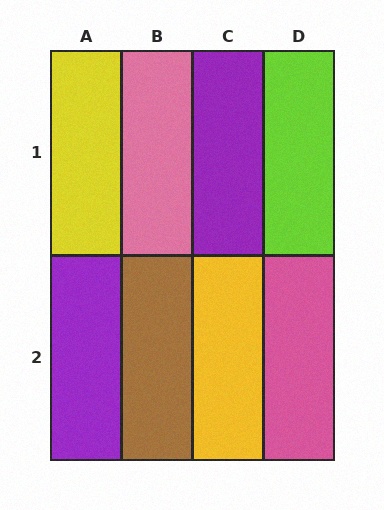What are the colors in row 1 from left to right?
Yellow, pink, purple, lime.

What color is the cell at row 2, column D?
Pink.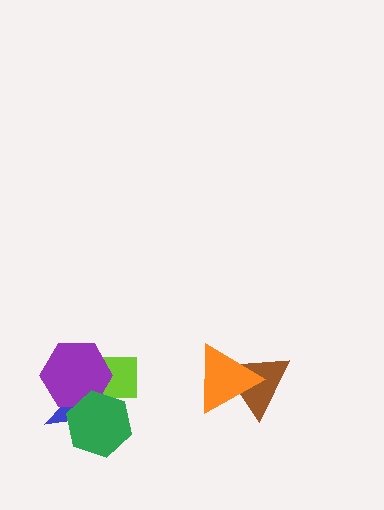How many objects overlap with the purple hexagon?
3 objects overlap with the purple hexagon.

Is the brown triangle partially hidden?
Yes, it is partially covered by another shape.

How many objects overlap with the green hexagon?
3 objects overlap with the green hexagon.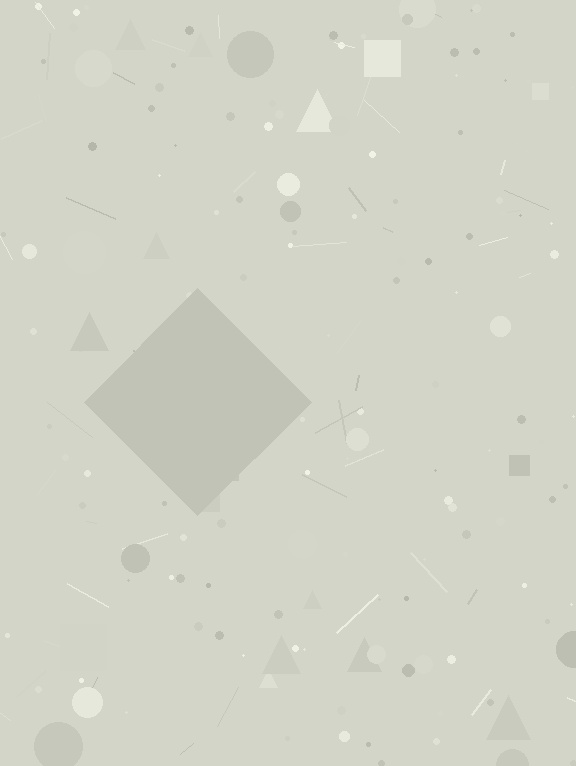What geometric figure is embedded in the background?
A diamond is embedded in the background.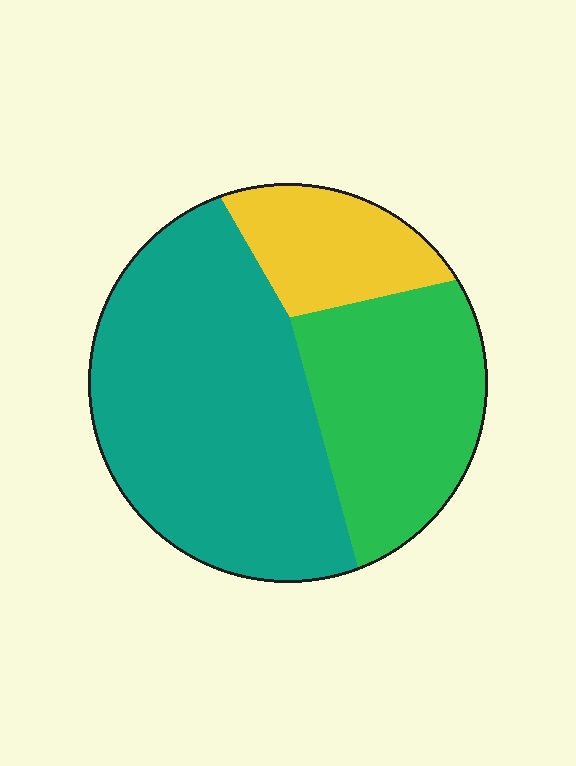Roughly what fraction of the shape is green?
Green takes up about one third (1/3) of the shape.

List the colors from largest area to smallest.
From largest to smallest: teal, green, yellow.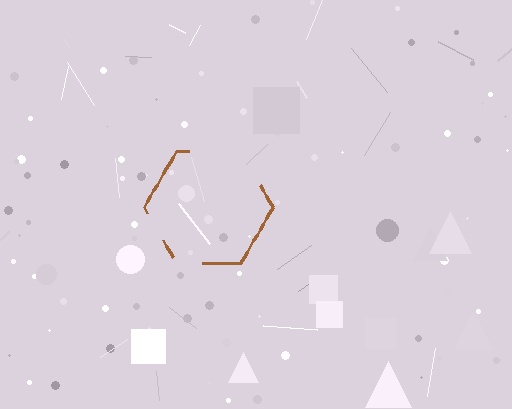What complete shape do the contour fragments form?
The contour fragments form a hexagon.